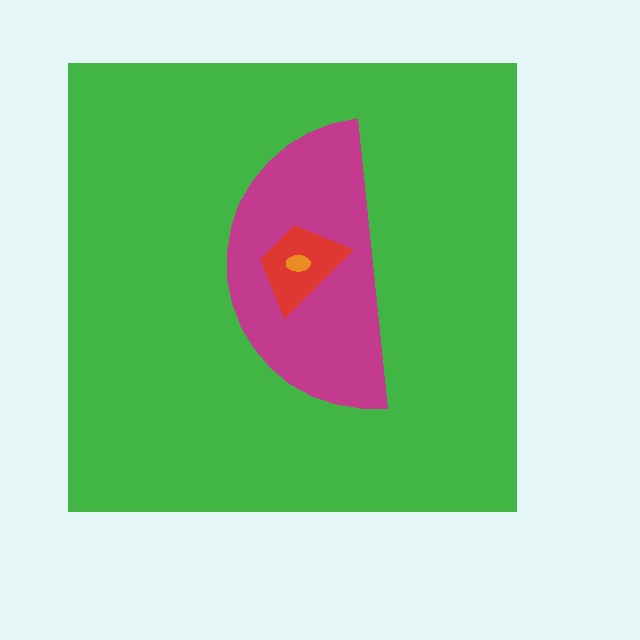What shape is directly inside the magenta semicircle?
The red trapezoid.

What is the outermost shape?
The green square.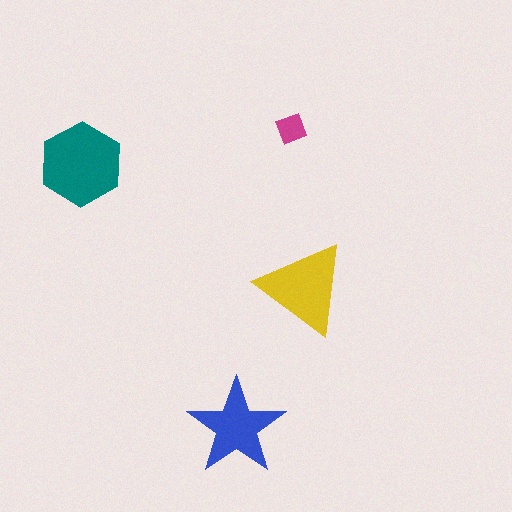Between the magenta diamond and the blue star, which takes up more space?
The blue star.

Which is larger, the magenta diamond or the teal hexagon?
The teal hexagon.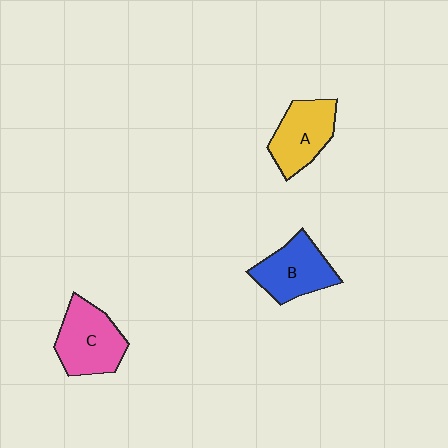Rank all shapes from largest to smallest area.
From largest to smallest: C (pink), B (blue), A (yellow).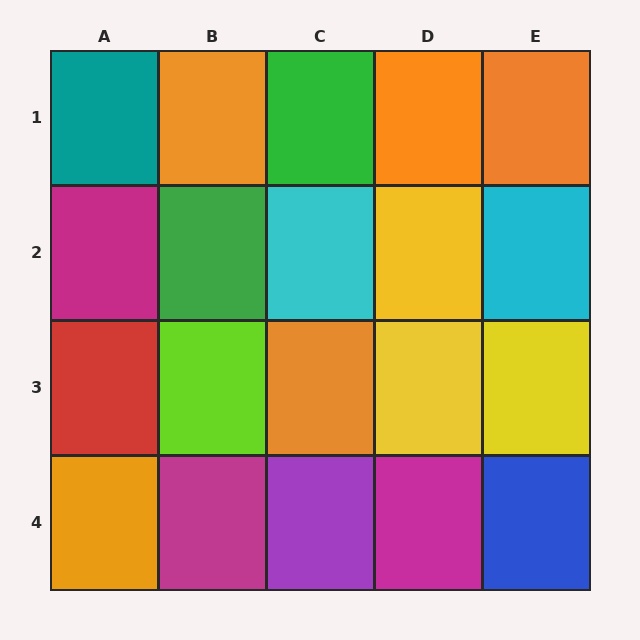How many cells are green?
2 cells are green.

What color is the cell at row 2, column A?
Magenta.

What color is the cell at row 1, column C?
Green.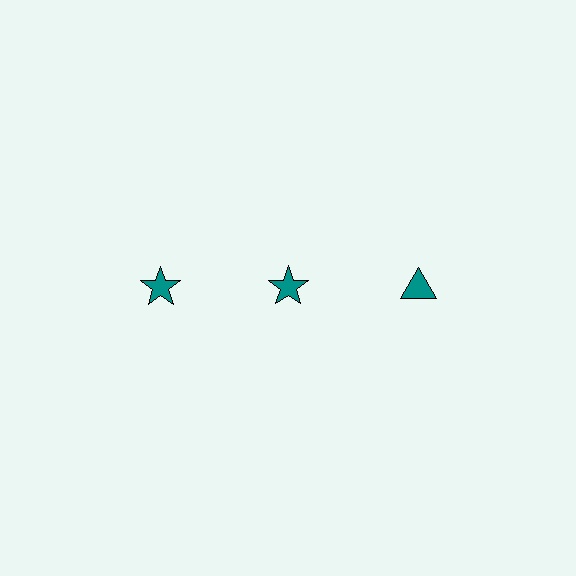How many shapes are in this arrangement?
There are 3 shapes arranged in a grid pattern.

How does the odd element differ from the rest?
It has a different shape: triangle instead of star.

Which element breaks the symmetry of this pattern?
The teal triangle in the top row, center column breaks the symmetry. All other shapes are teal stars.